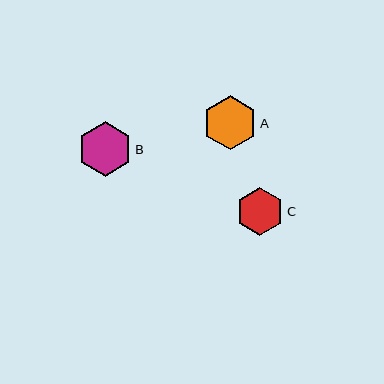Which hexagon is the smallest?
Hexagon C is the smallest with a size of approximately 48 pixels.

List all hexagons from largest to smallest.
From largest to smallest: B, A, C.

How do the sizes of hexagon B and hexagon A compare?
Hexagon B and hexagon A are approximately the same size.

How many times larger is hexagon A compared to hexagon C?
Hexagon A is approximately 1.1 times the size of hexagon C.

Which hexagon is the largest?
Hexagon B is the largest with a size of approximately 54 pixels.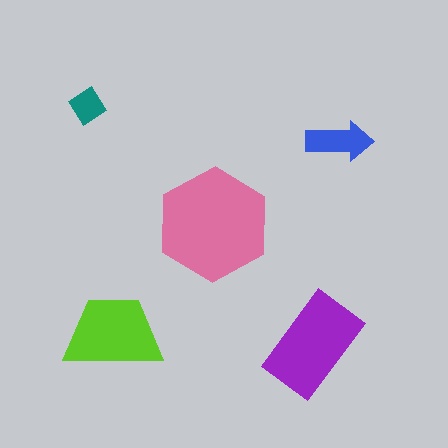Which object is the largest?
The pink hexagon.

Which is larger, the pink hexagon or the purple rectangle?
The pink hexagon.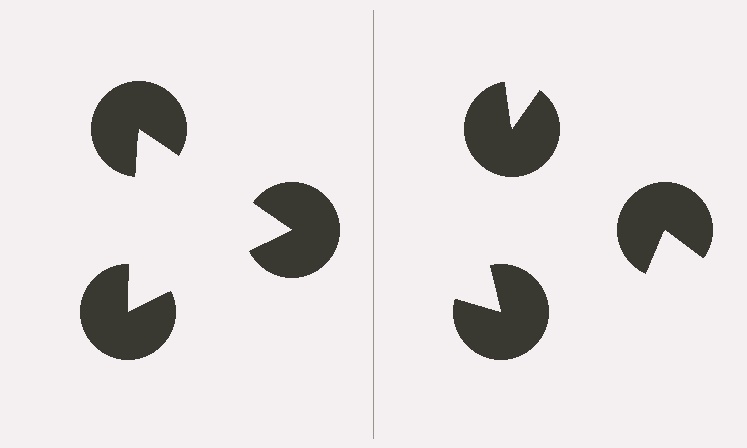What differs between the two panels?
The pac-man discs are positioned identically on both sides; only the wedge orientations differ. On the left they align to a triangle; on the right they are misaligned.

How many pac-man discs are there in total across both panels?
6 — 3 on each side.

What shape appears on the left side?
An illusory triangle.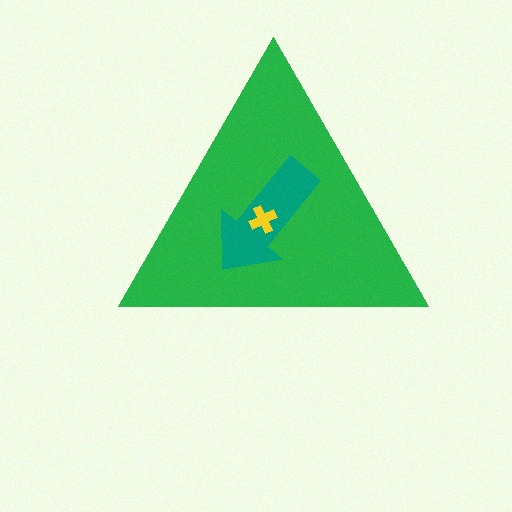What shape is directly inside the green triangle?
The teal arrow.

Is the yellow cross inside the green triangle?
Yes.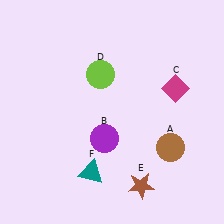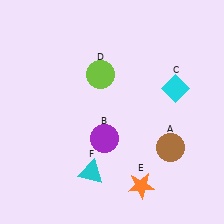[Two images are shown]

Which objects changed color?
C changed from magenta to cyan. E changed from brown to orange. F changed from teal to cyan.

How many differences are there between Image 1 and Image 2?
There are 3 differences between the two images.